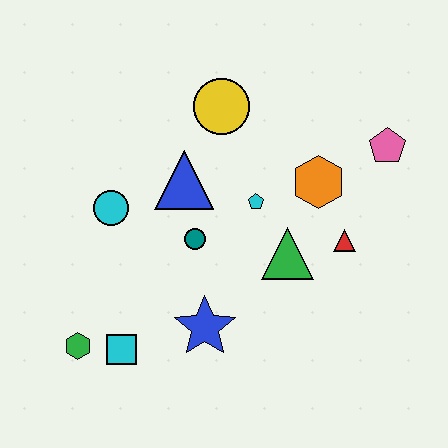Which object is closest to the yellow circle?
The blue triangle is closest to the yellow circle.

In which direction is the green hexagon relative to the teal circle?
The green hexagon is to the left of the teal circle.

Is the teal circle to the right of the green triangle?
No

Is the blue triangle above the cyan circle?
Yes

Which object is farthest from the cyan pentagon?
The green hexagon is farthest from the cyan pentagon.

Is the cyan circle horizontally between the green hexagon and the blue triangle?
Yes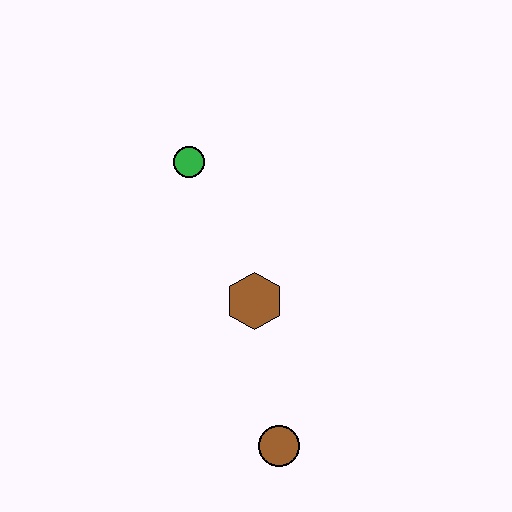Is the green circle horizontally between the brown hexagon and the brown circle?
No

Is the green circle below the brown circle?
No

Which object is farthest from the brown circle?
The green circle is farthest from the brown circle.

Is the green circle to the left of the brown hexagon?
Yes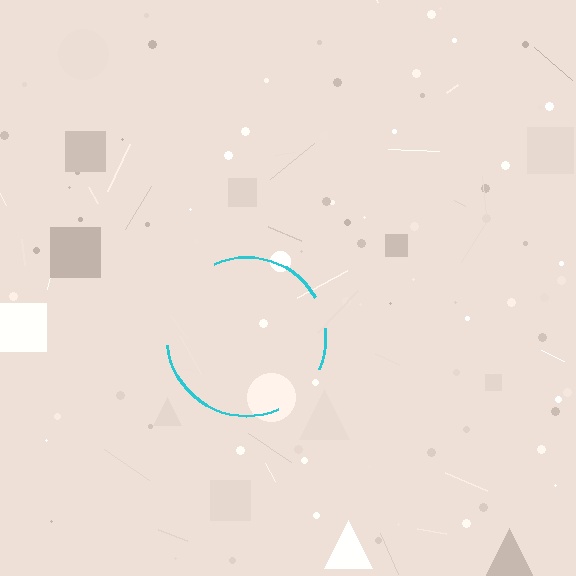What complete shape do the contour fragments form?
The contour fragments form a circle.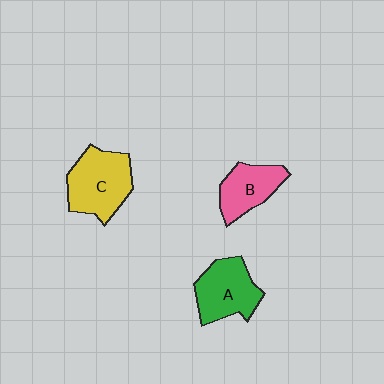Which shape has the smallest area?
Shape B (pink).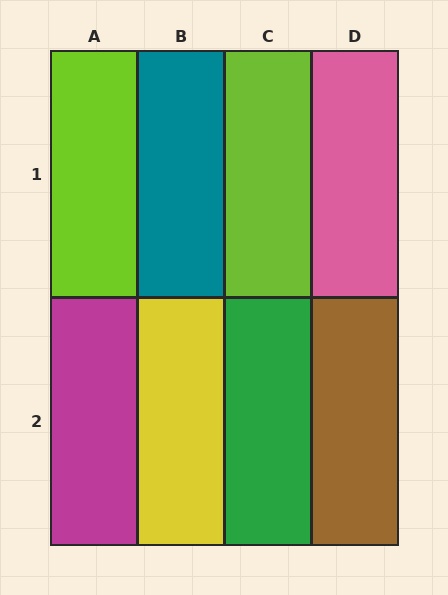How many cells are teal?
1 cell is teal.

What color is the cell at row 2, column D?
Brown.